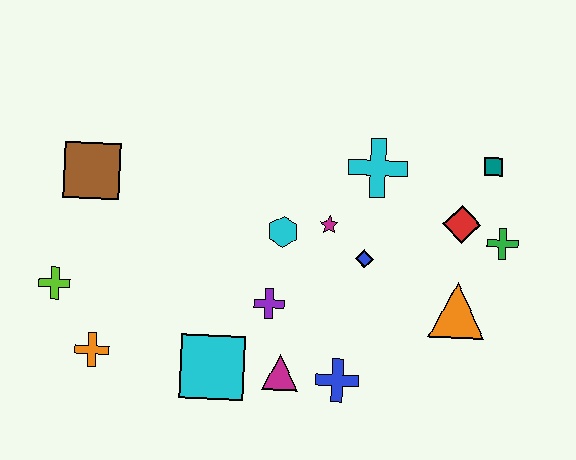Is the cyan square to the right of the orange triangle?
No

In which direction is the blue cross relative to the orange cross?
The blue cross is to the right of the orange cross.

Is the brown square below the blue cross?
No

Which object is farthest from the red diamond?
The lime cross is farthest from the red diamond.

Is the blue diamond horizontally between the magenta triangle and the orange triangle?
Yes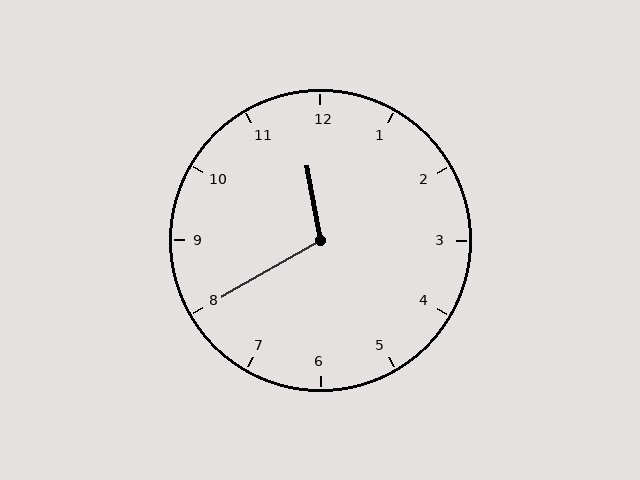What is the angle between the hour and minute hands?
Approximately 110 degrees.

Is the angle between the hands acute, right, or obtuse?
It is obtuse.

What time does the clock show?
11:40.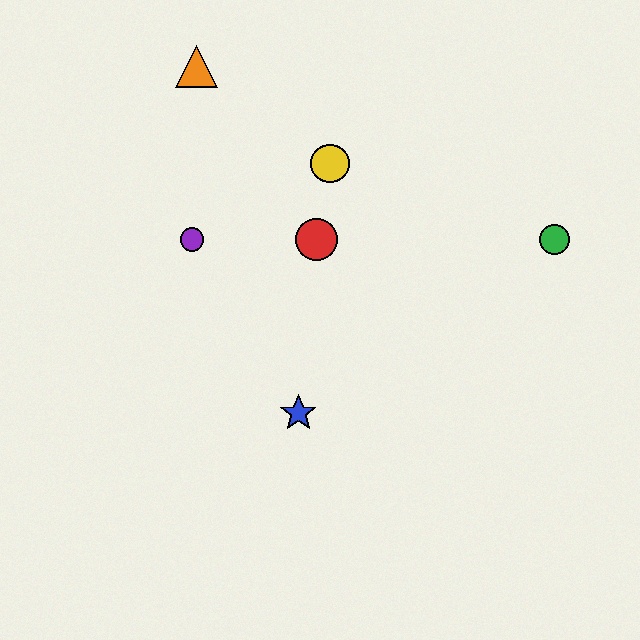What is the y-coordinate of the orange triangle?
The orange triangle is at y≈66.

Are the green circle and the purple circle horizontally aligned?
Yes, both are at y≈239.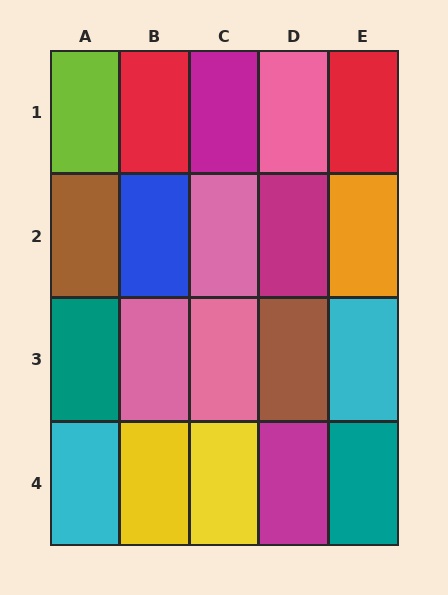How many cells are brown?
2 cells are brown.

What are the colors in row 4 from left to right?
Cyan, yellow, yellow, magenta, teal.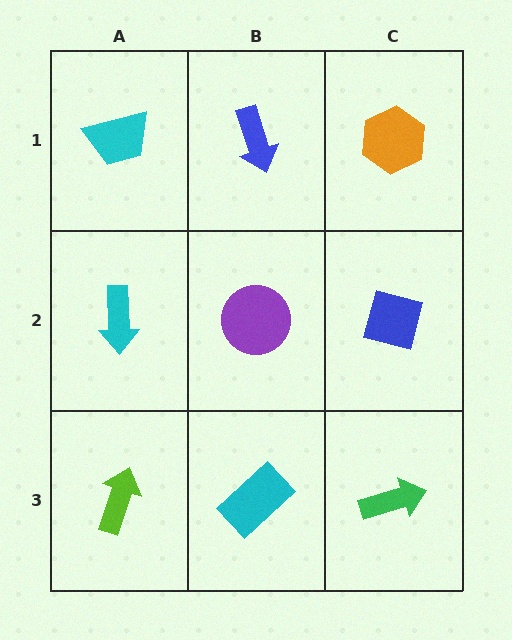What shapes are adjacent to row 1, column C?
A blue square (row 2, column C), a blue arrow (row 1, column B).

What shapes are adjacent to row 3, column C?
A blue square (row 2, column C), a cyan rectangle (row 3, column B).